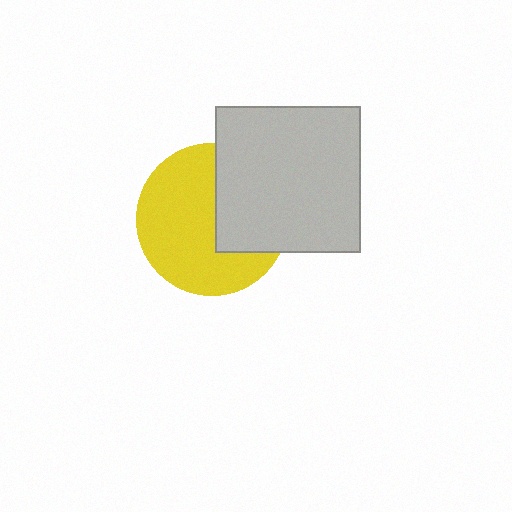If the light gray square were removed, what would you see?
You would see the complete yellow circle.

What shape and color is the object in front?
The object in front is a light gray square.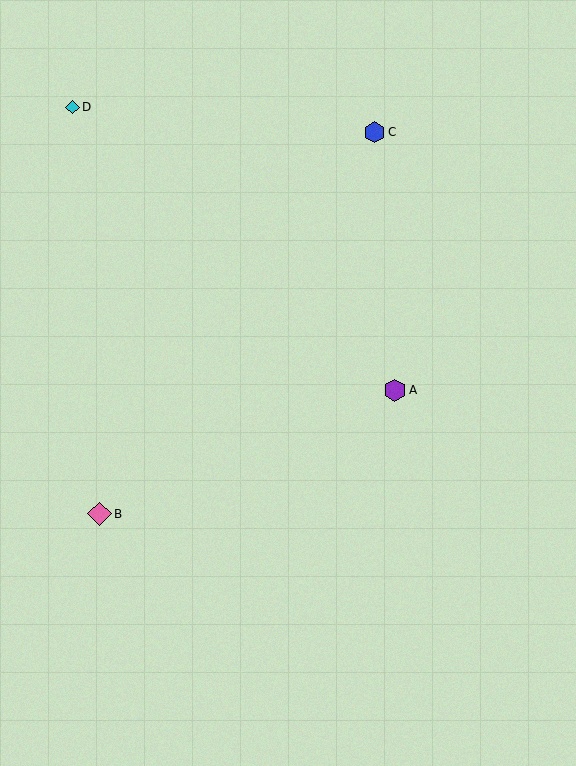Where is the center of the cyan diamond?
The center of the cyan diamond is at (72, 107).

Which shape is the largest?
The pink diamond (labeled B) is the largest.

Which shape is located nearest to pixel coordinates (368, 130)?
The blue hexagon (labeled C) at (375, 132) is nearest to that location.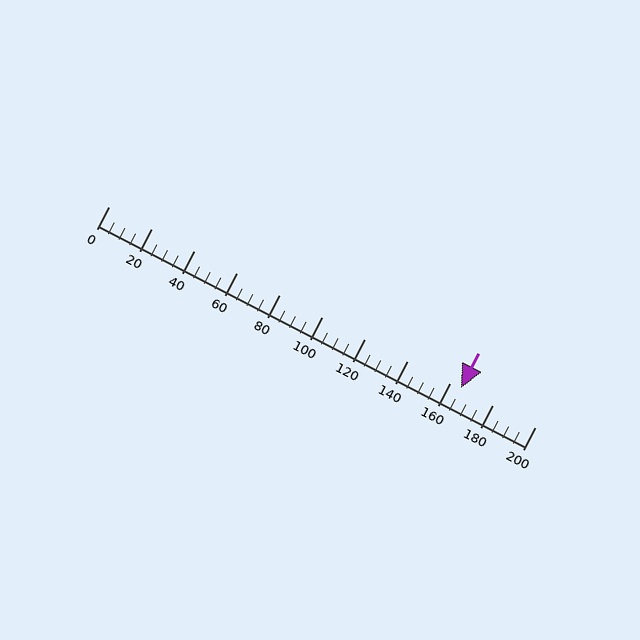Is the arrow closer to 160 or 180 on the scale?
The arrow is closer to 160.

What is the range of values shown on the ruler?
The ruler shows values from 0 to 200.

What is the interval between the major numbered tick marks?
The major tick marks are spaced 20 units apart.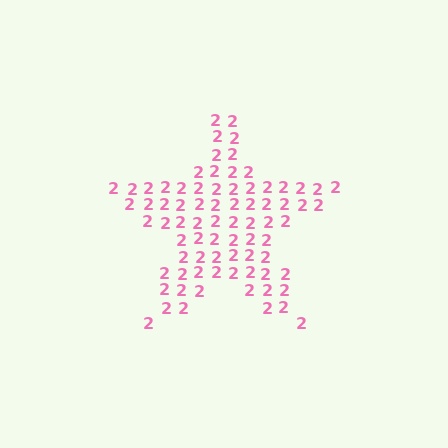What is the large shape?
The large shape is a star.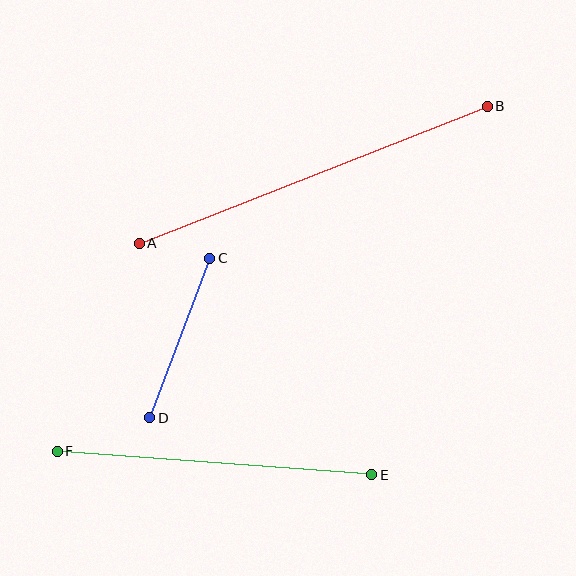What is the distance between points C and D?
The distance is approximately 170 pixels.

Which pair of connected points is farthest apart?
Points A and B are farthest apart.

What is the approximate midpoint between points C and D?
The midpoint is at approximately (180, 338) pixels.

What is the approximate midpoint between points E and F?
The midpoint is at approximately (215, 463) pixels.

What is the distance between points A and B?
The distance is approximately 374 pixels.